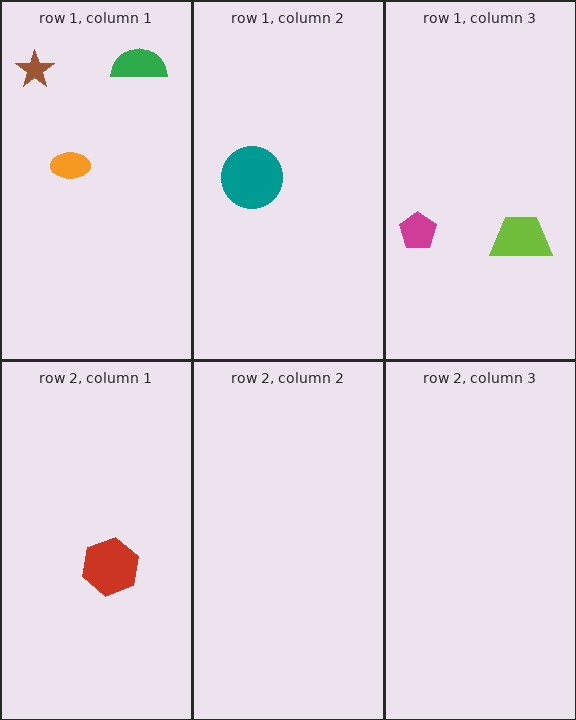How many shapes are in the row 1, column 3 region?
2.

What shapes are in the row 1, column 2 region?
The teal circle.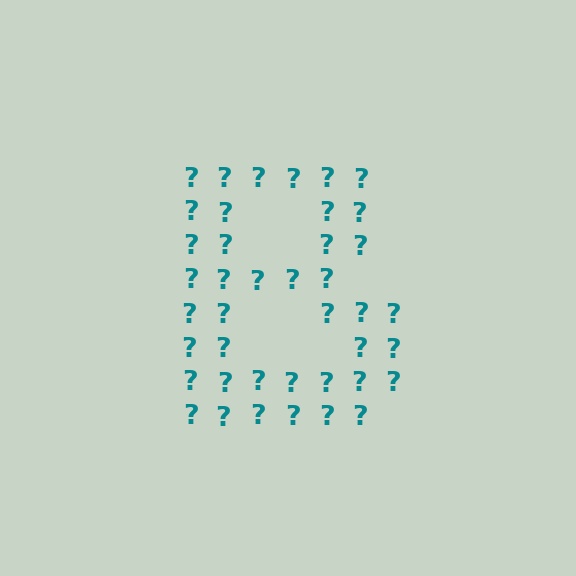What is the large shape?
The large shape is the letter B.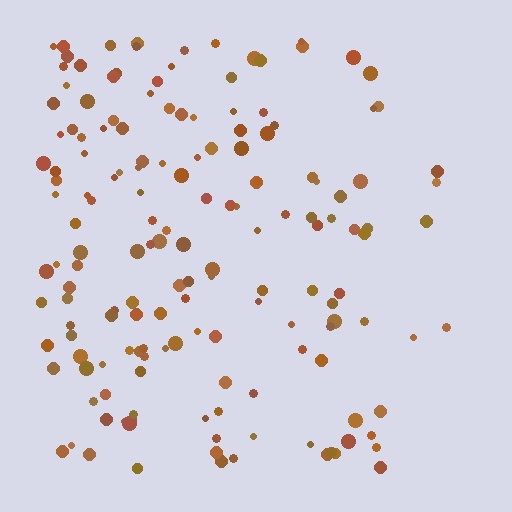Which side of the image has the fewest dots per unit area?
The right.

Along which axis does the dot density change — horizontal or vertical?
Horizontal.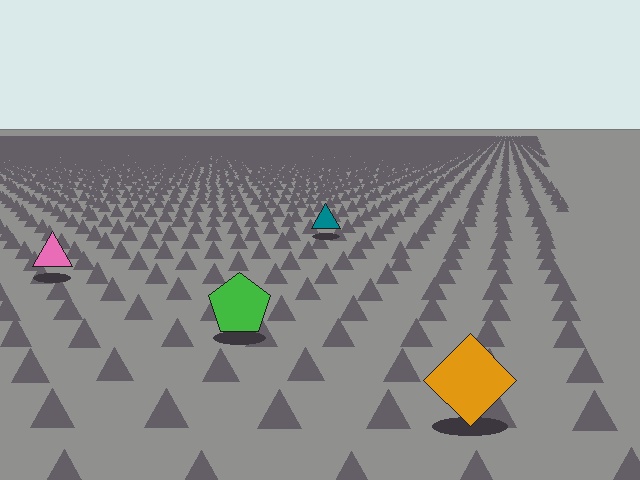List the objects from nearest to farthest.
From nearest to farthest: the orange diamond, the green pentagon, the pink triangle, the teal triangle.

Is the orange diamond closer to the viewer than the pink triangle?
Yes. The orange diamond is closer — you can tell from the texture gradient: the ground texture is coarser near it.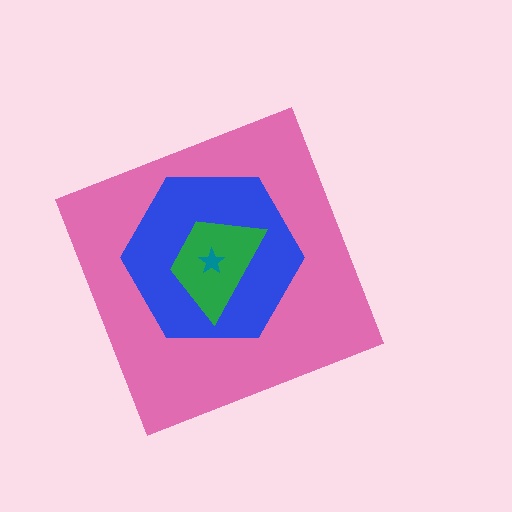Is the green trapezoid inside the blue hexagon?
Yes.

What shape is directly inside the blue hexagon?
The green trapezoid.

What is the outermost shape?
The pink diamond.